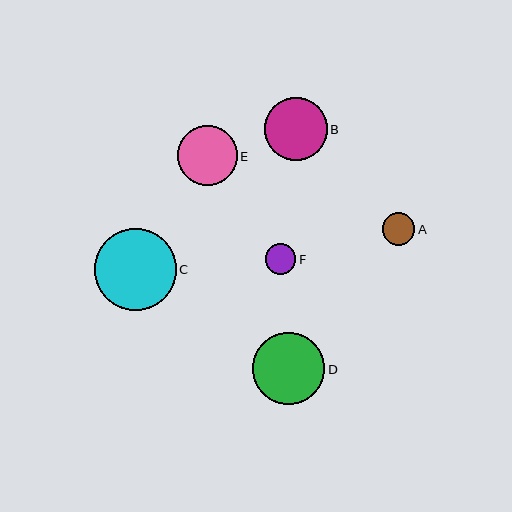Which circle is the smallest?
Circle F is the smallest with a size of approximately 30 pixels.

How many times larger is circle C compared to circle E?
Circle C is approximately 1.4 times the size of circle E.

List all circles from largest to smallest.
From largest to smallest: C, D, B, E, A, F.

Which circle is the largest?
Circle C is the largest with a size of approximately 82 pixels.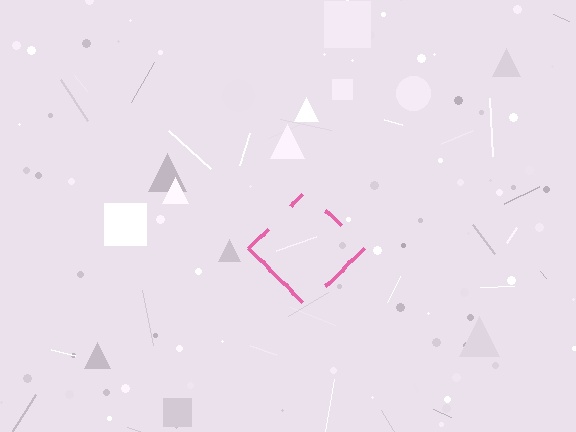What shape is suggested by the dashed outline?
The dashed outline suggests a diamond.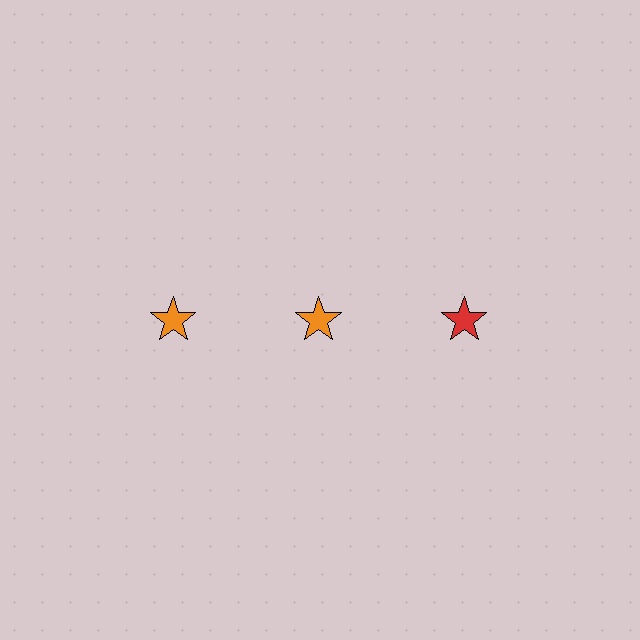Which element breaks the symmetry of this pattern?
The red star in the top row, center column breaks the symmetry. All other shapes are orange stars.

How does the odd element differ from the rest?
It has a different color: red instead of orange.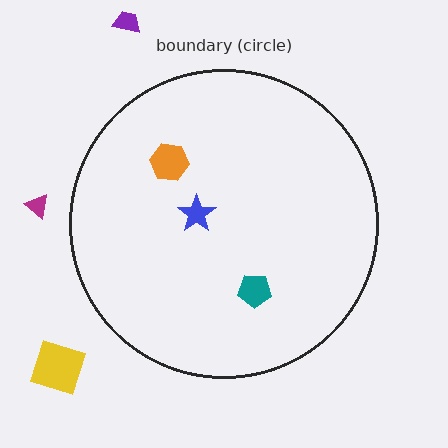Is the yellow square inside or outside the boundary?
Outside.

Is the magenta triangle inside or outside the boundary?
Outside.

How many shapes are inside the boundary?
3 inside, 3 outside.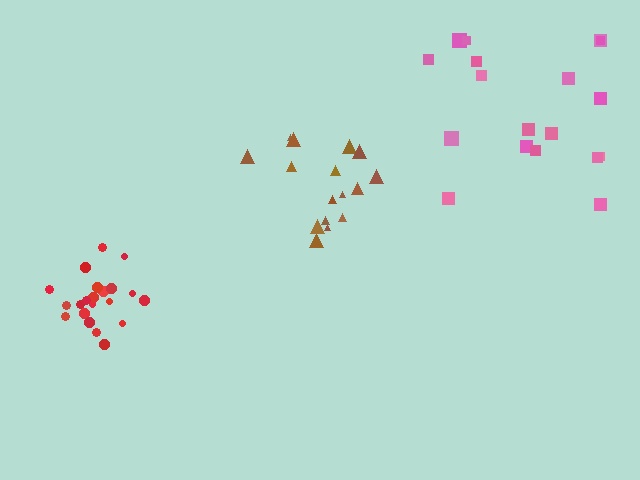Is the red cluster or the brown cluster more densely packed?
Red.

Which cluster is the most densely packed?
Red.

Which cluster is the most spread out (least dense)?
Pink.